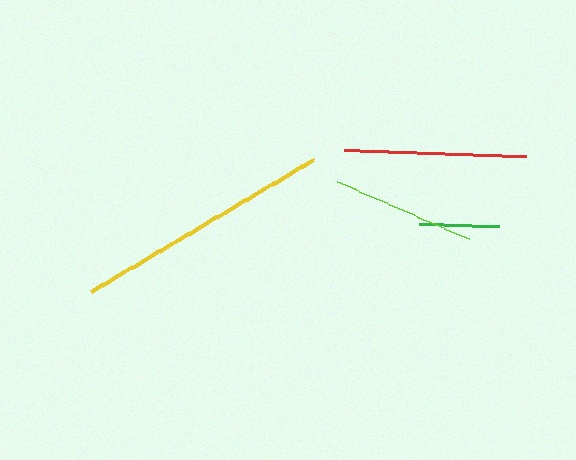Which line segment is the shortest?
The green line is the shortest at approximately 80 pixels.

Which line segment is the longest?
The yellow line is the longest at approximately 259 pixels.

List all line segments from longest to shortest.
From longest to shortest: yellow, red, lime, green.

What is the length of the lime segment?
The lime segment is approximately 144 pixels long.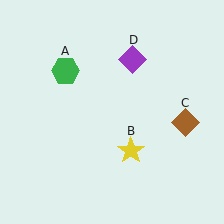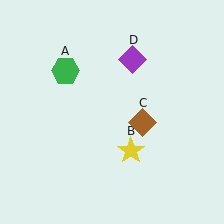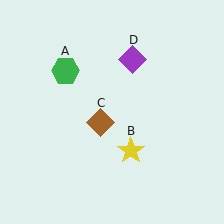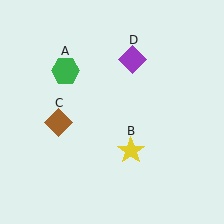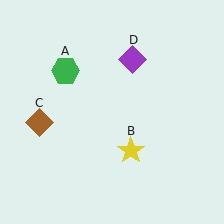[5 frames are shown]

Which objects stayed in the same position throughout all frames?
Green hexagon (object A) and yellow star (object B) and purple diamond (object D) remained stationary.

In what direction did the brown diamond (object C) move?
The brown diamond (object C) moved left.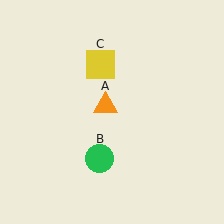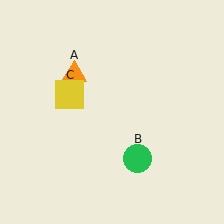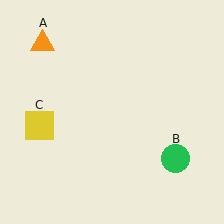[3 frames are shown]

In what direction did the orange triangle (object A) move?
The orange triangle (object A) moved up and to the left.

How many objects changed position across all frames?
3 objects changed position: orange triangle (object A), green circle (object B), yellow square (object C).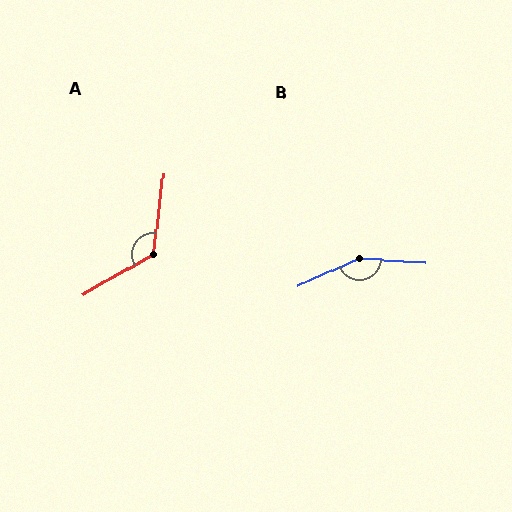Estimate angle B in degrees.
Approximately 152 degrees.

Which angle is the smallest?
A, at approximately 127 degrees.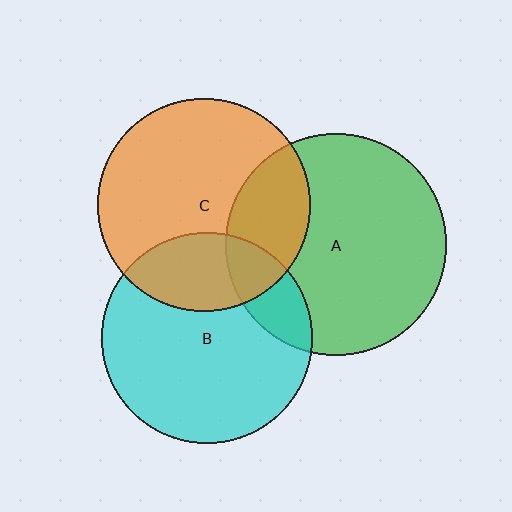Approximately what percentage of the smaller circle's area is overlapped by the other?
Approximately 25%.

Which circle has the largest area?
Circle A (green).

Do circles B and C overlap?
Yes.